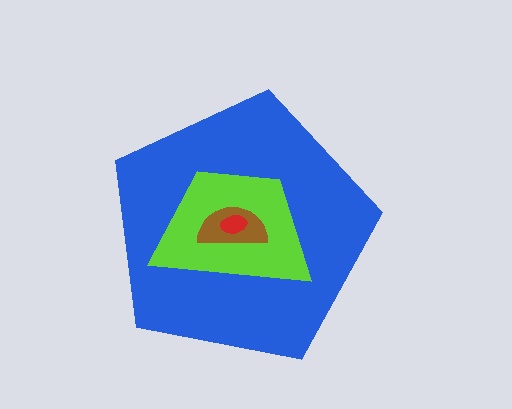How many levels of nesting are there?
4.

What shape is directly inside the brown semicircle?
The red ellipse.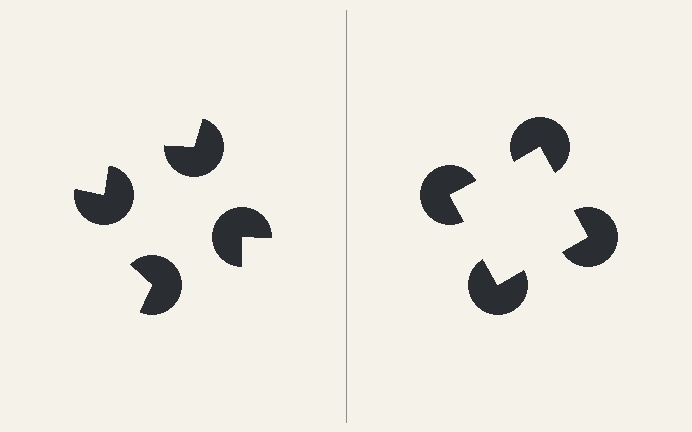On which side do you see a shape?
An illusory square appears on the right side. On the left side the wedge cuts are rotated, so no coherent shape forms.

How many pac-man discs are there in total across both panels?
8 — 4 on each side.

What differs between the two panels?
The pac-man discs are positioned identically on both sides; only the wedge orientations differ. On the right they align to a square; on the left they are misaligned.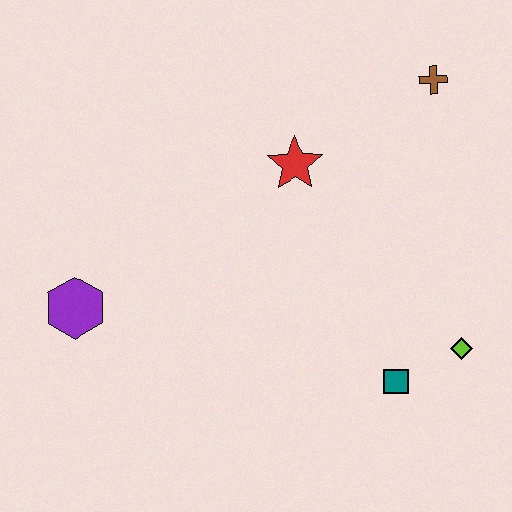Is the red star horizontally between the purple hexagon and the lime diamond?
Yes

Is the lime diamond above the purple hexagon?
No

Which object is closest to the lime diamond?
The teal square is closest to the lime diamond.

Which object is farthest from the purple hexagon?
The brown cross is farthest from the purple hexagon.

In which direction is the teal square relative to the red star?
The teal square is below the red star.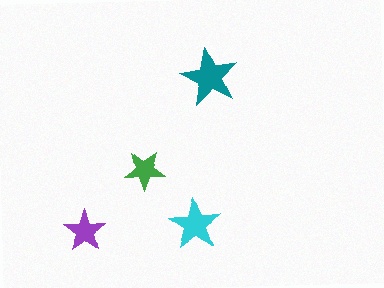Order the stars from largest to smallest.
the teal one, the cyan one, the purple one, the green one.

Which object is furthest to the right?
The teal star is rightmost.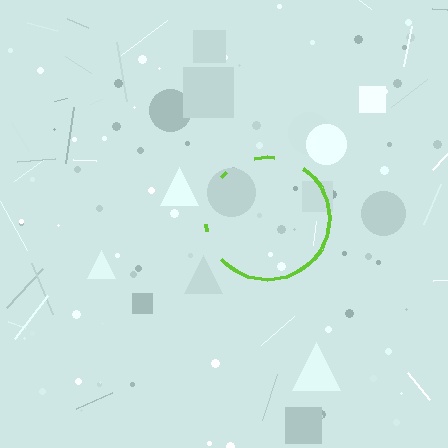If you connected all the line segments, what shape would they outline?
They would outline a circle.